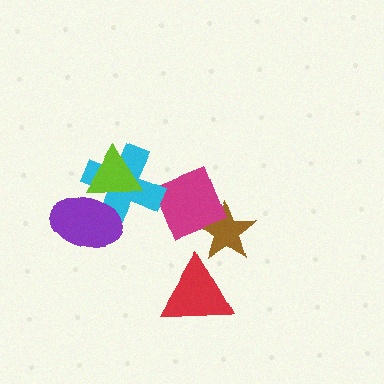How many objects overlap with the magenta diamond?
2 objects overlap with the magenta diamond.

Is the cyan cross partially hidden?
Yes, it is partially covered by another shape.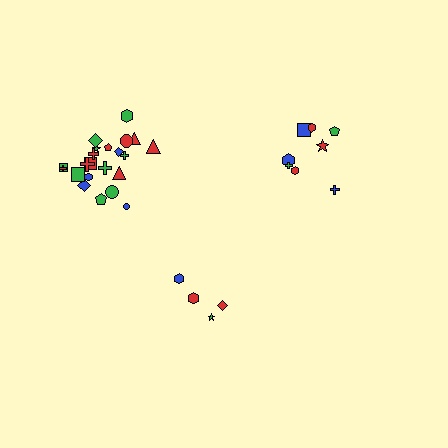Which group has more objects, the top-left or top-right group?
The top-left group.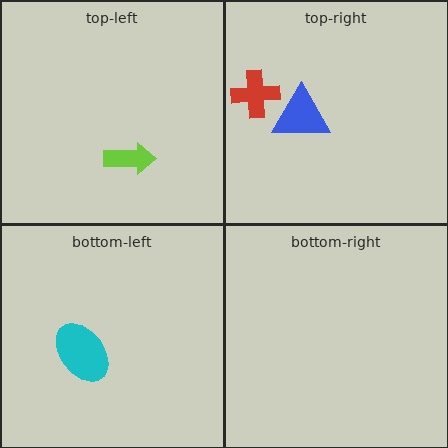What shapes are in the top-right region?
The red cross, the blue triangle.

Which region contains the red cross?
The top-right region.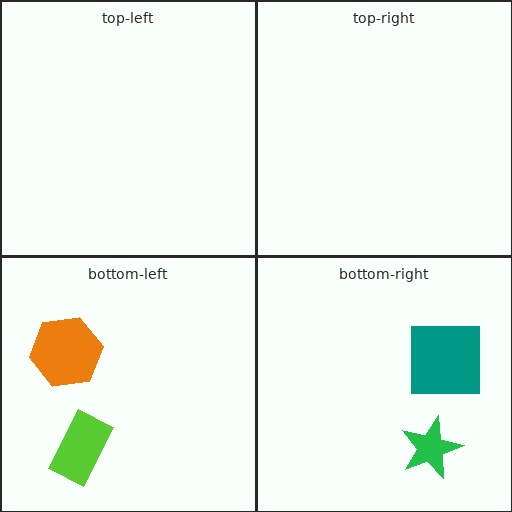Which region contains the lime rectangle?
The bottom-left region.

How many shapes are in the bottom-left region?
2.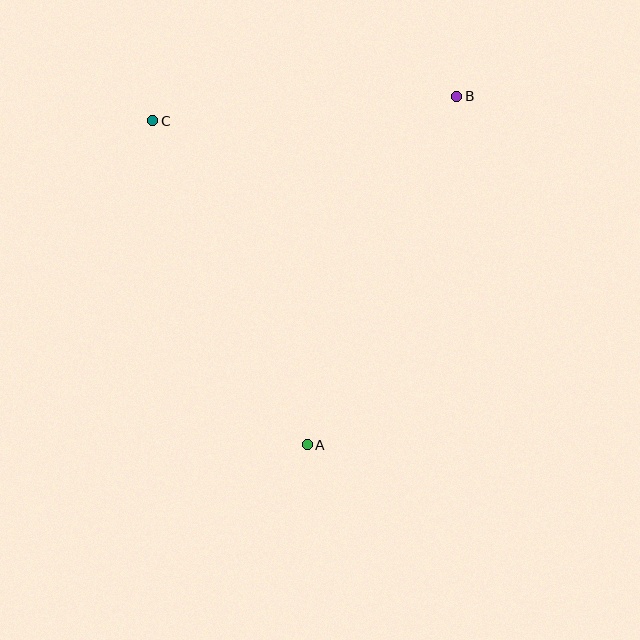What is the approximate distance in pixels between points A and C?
The distance between A and C is approximately 359 pixels.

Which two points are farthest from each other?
Points A and B are farthest from each other.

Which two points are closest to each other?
Points B and C are closest to each other.